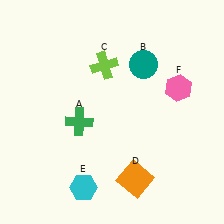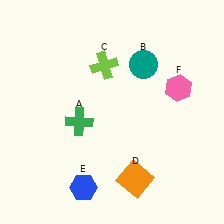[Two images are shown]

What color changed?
The hexagon (E) changed from cyan in Image 1 to blue in Image 2.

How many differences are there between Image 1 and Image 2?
There is 1 difference between the two images.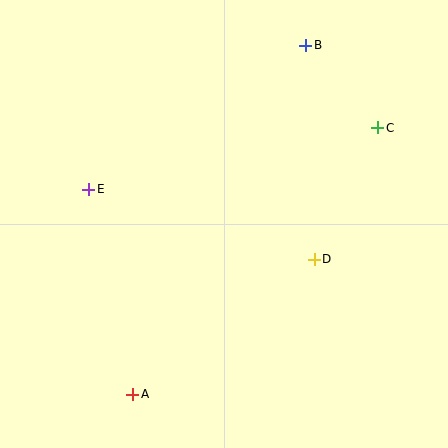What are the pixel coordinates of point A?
Point A is at (133, 394).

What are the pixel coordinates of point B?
Point B is at (306, 45).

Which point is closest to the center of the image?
Point D at (314, 259) is closest to the center.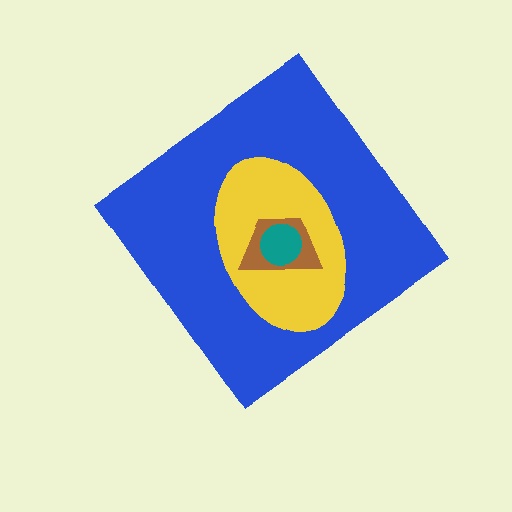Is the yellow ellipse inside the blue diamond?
Yes.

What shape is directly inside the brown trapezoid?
The teal circle.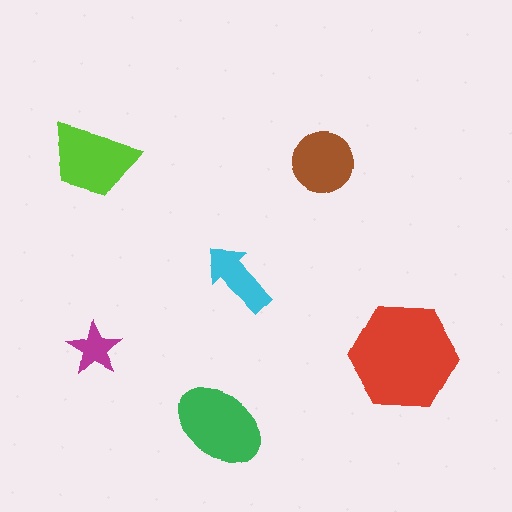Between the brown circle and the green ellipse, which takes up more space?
The green ellipse.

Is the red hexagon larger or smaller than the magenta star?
Larger.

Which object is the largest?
The red hexagon.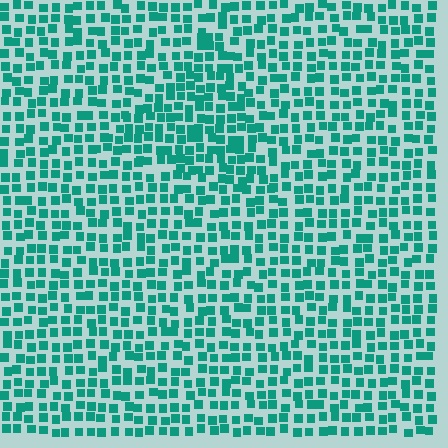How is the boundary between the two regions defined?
The boundary is defined by a change in element density (approximately 1.4x ratio). All elements are the same color, size, and shape.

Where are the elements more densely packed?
The elements are more densely packed inside the triangle boundary.